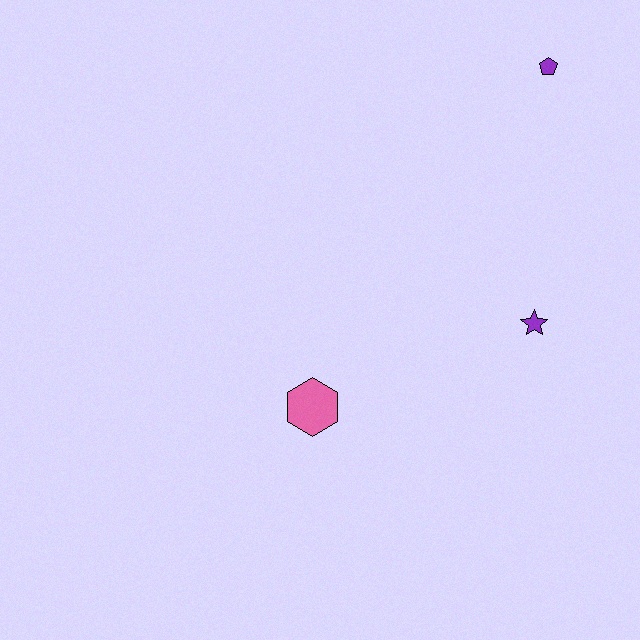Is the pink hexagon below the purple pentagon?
Yes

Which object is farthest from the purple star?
The purple pentagon is farthest from the purple star.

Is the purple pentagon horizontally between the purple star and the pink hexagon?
No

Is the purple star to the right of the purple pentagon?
No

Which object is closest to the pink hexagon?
The purple star is closest to the pink hexagon.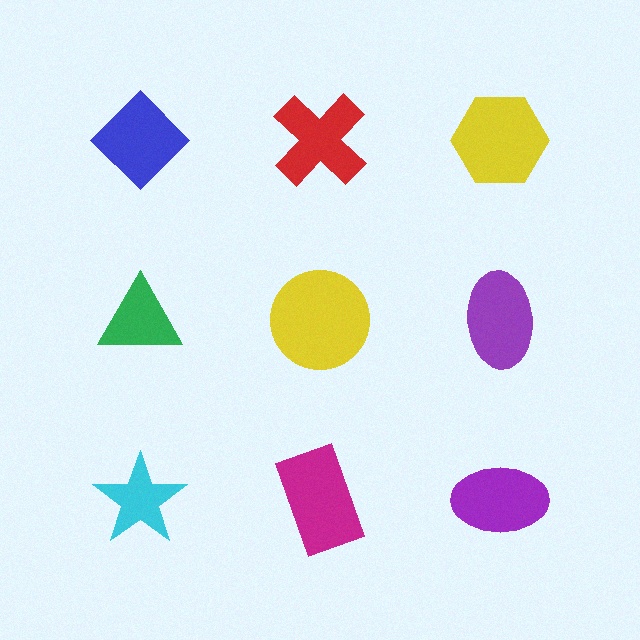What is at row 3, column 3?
A purple ellipse.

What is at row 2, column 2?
A yellow circle.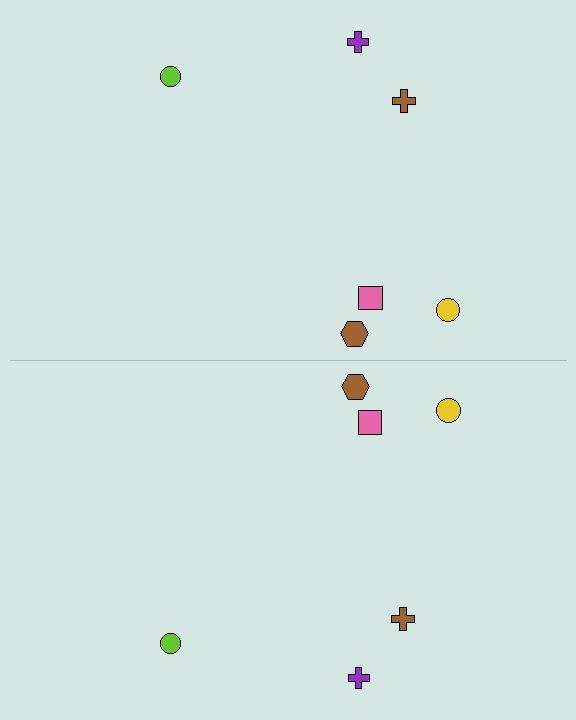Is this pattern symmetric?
Yes, this pattern has bilateral (reflection) symmetry.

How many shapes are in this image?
There are 12 shapes in this image.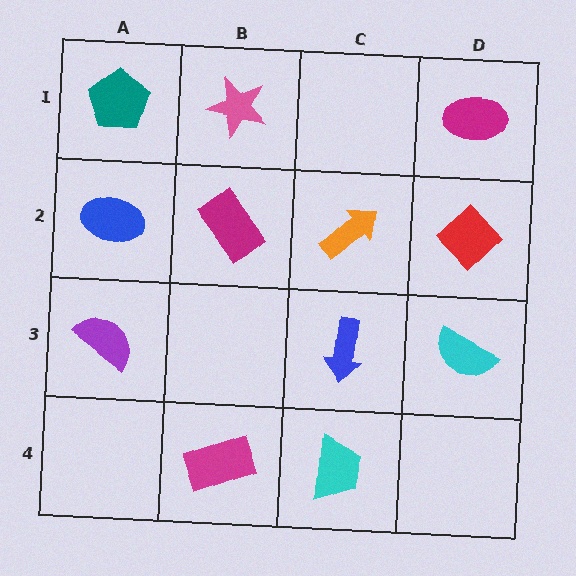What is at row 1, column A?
A teal pentagon.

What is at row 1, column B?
A pink star.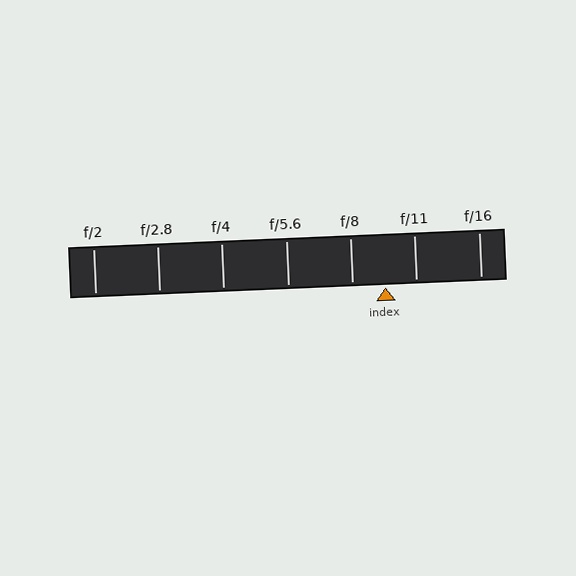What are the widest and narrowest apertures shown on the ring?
The widest aperture shown is f/2 and the narrowest is f/16.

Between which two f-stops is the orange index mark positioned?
The index mark is between f/8 and f/11.